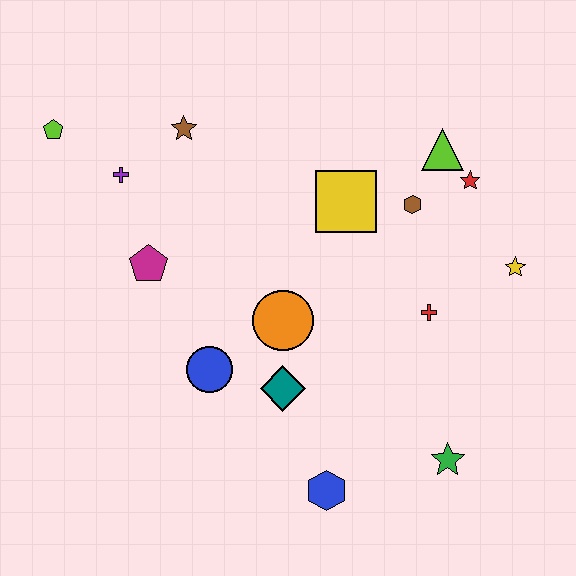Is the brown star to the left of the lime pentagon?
No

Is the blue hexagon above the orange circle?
No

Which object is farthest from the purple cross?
The green star is farthest from the purple cross.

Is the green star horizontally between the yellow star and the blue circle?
Yes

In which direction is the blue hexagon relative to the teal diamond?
The blue hexagon is below the teal diamond.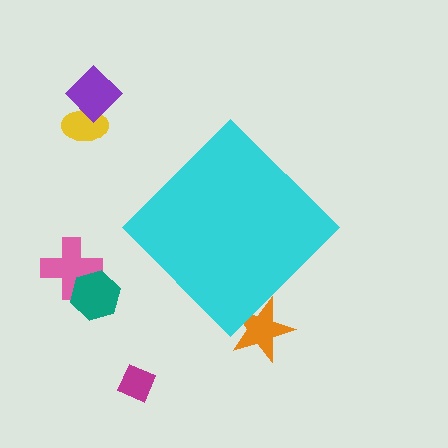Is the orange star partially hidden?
Yes, the orange star is partially hidden behind the cyan diamond.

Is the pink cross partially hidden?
No, the pink cross is fully visible.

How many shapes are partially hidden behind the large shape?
1 shape is partially hidden.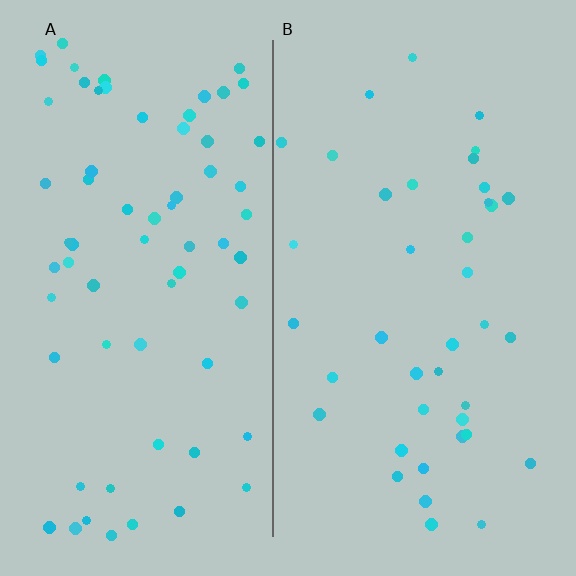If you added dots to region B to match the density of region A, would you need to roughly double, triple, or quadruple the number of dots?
Approximately double.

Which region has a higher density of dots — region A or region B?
A (the left).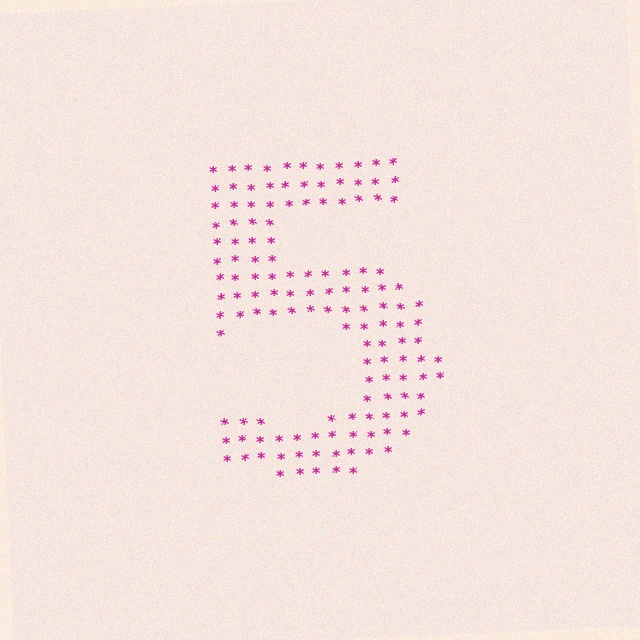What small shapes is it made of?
It is made of small asterisks.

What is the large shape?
The large shape is the digit 5.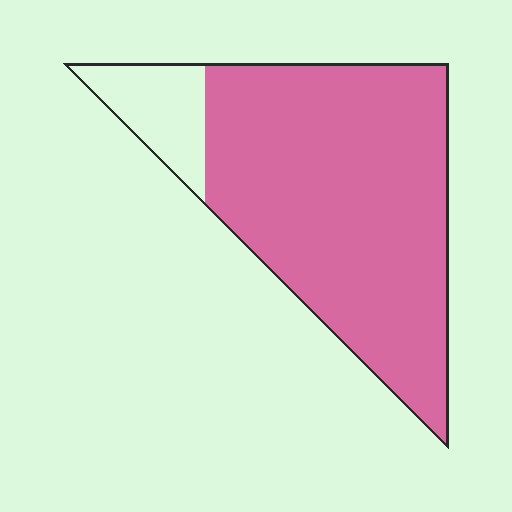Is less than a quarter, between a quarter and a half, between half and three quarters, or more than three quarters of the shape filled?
More than three quarters.